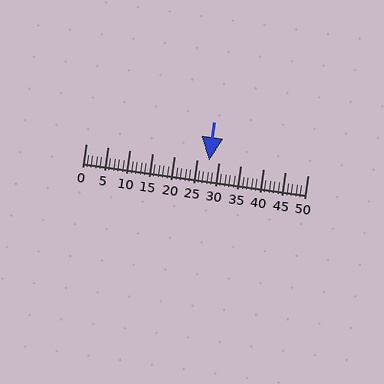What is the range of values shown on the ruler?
The ruler shows values from 0 to 50.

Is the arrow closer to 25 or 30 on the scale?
The arrow is closer to 30.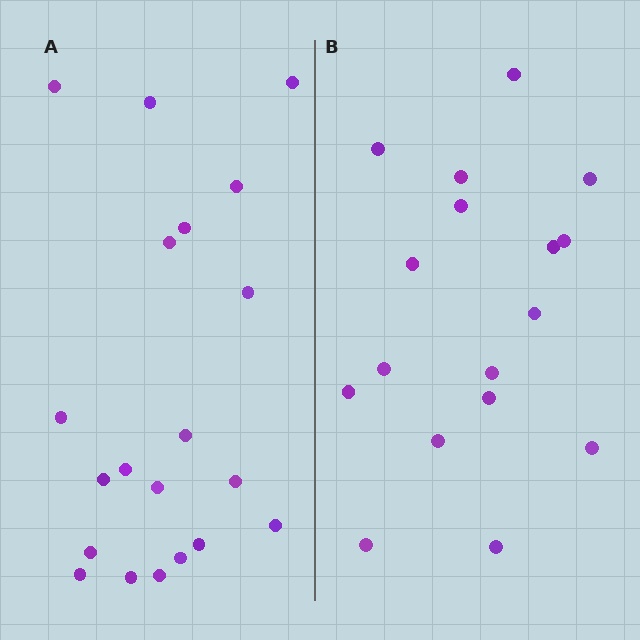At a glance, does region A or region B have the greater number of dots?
Region A (the left region) has more dots.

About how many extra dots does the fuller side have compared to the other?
Region A has just a few more — roughly 2 or 3 more dots than region B.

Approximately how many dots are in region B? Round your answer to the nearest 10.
About 20 dots. (The exact count is 17, which rounds to 20.)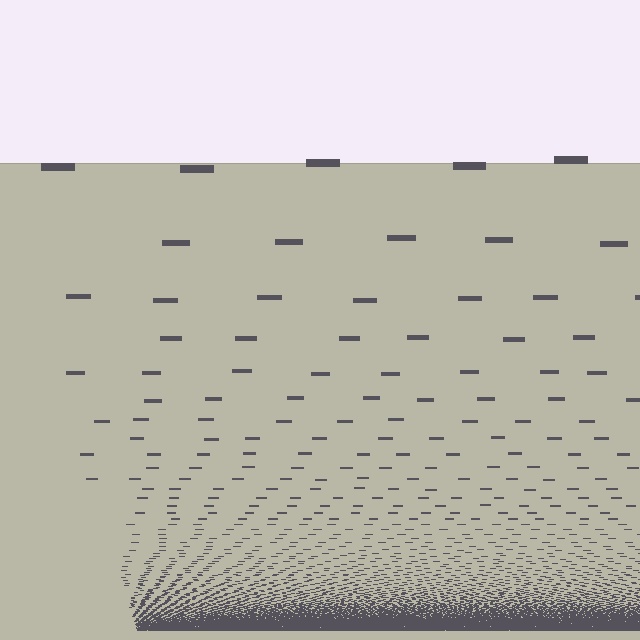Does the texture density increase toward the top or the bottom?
Density increases toward the bottom.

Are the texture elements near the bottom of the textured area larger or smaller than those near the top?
Smaller. The gradient is inverted — elements near the bottom are smaller and denser.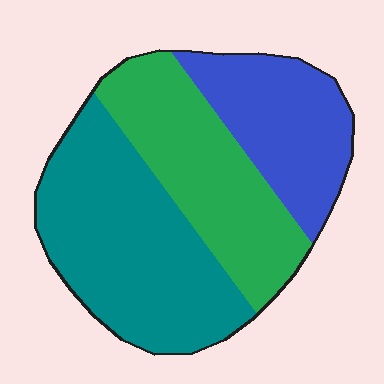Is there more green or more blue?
Green.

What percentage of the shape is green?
Green takes up between a sixth and a third of the shape.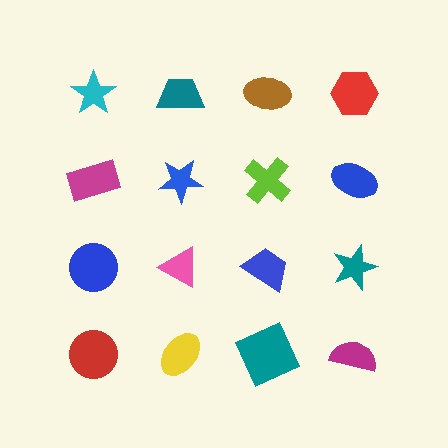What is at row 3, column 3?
A blue trapezoid.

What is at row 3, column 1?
A blue circle.